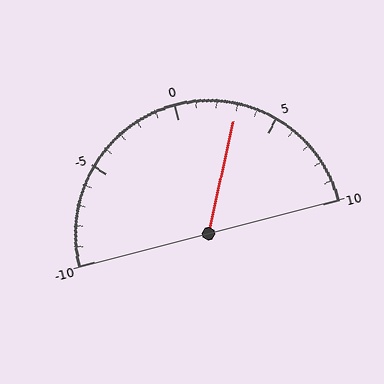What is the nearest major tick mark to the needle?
The nearest major tick mark is 5.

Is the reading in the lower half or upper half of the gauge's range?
The reading is in the upper half of the range (-10 to 10).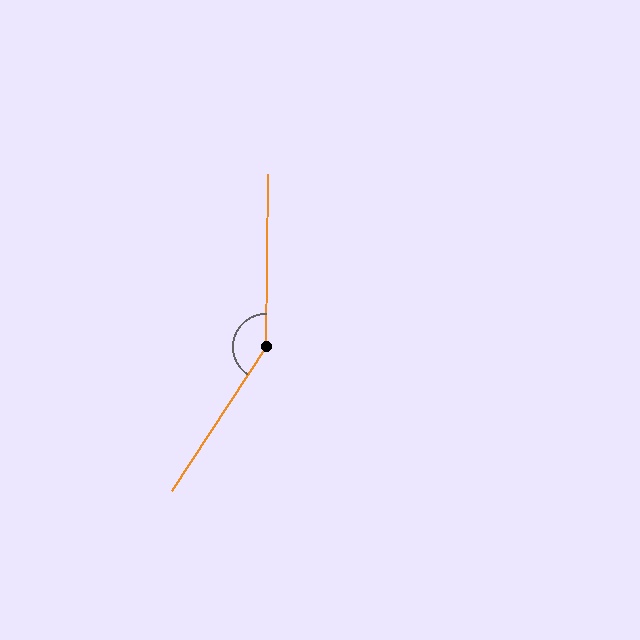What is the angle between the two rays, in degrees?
Approximately 148 degrees.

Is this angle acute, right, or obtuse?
It is obtuse.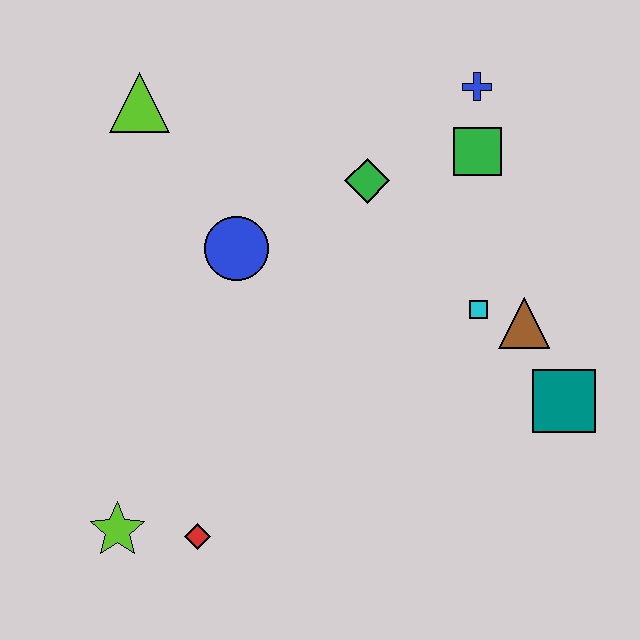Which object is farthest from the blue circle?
The teal square is farthest from the blue circle.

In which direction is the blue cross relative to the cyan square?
The blue cross is above the cyan square.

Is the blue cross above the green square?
Yes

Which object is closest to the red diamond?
The lime star is closest to the red diamond.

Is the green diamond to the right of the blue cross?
No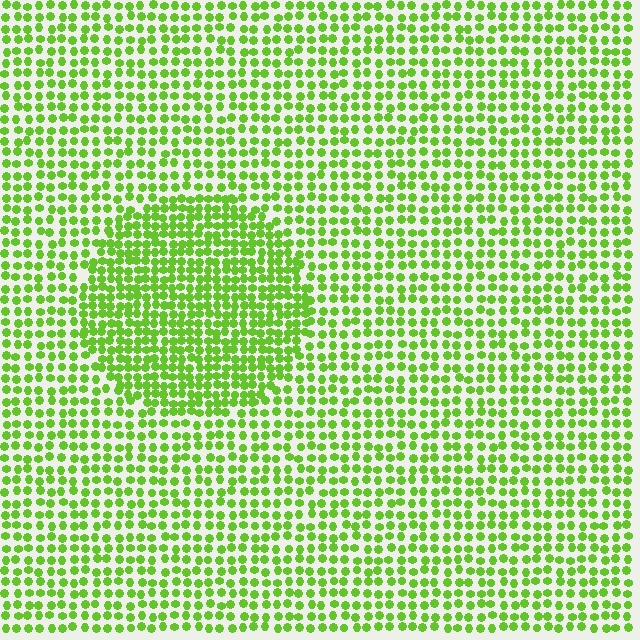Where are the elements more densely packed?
The elements are more densely packed inside the circle boundary.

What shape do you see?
I see a circle.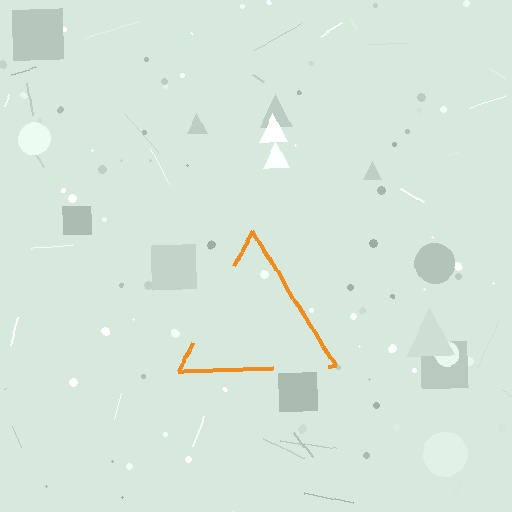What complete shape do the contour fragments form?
The contour fragments form a triangle.